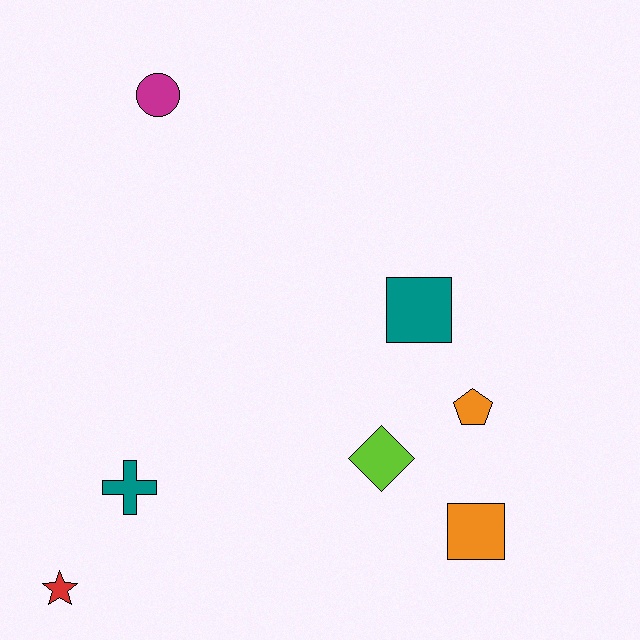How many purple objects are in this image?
There are no purple objects.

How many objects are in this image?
There are 7 objects.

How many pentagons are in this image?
There is 1 pentagon.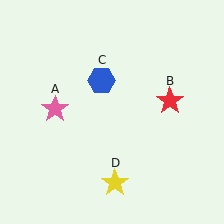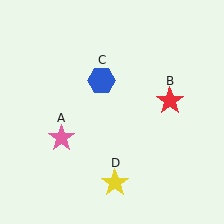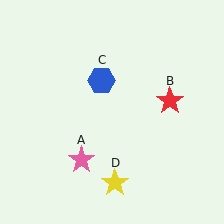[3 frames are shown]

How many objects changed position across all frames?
1 object changed position: pink star (object A).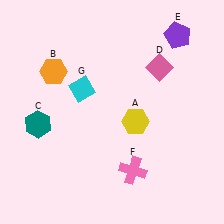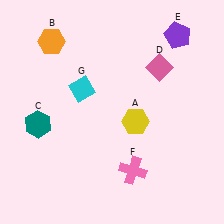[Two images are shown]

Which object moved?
The orange hexagon (B) moved up.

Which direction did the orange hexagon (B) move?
The orange hexagon (B) moved up.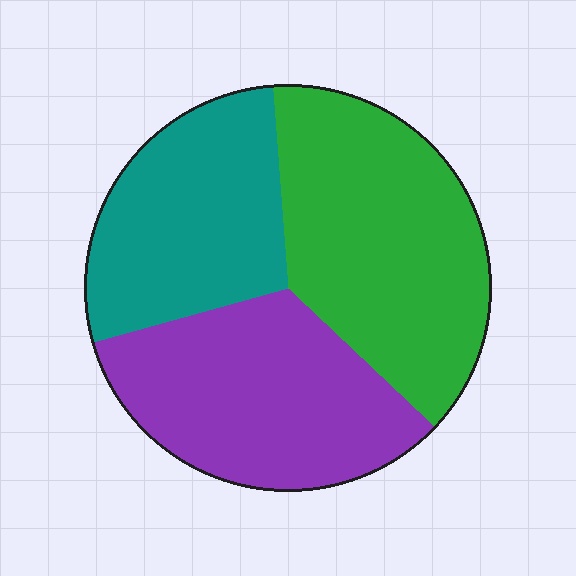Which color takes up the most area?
Green, at roughly 40%.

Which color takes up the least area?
Teal, at roughly 30%.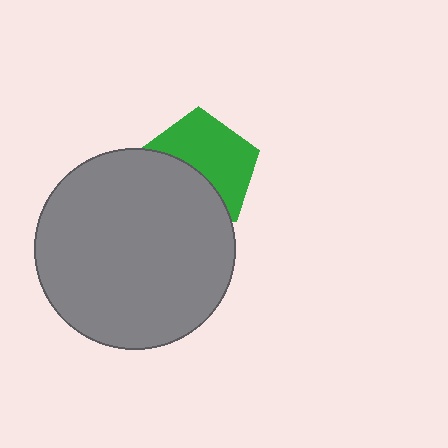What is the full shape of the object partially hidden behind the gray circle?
The partially hidden object is a green pentagon.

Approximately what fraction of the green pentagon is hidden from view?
Roughly 43% of the green pentagon is hidden behind the gray circle.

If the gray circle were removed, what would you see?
You would see the complete green pentagon.